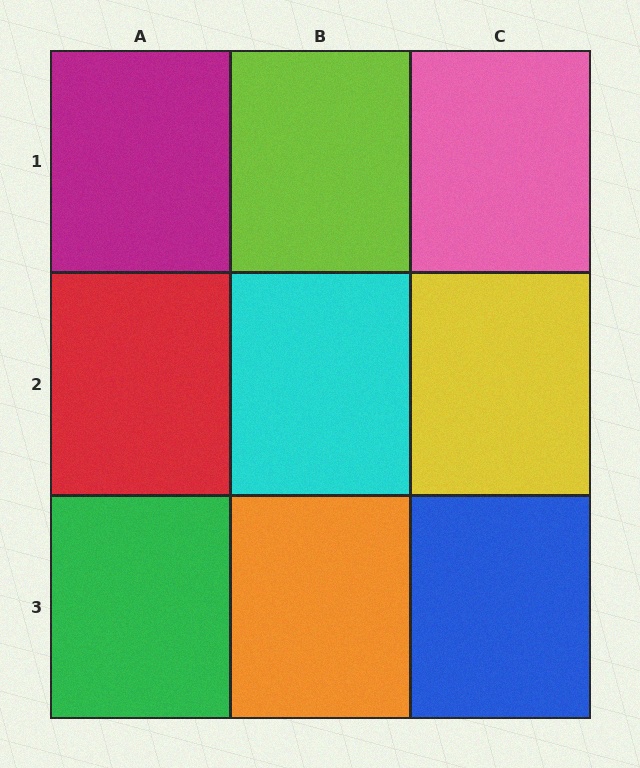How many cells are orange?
1 cell is orange.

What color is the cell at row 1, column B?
Lime.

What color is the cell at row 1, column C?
Pink.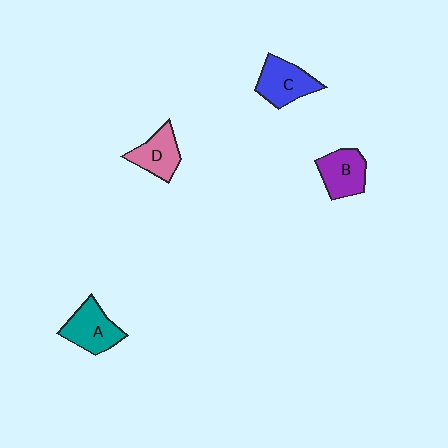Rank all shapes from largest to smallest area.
From largest to smallest: A (teal), C (blue), B (purple), D (pink).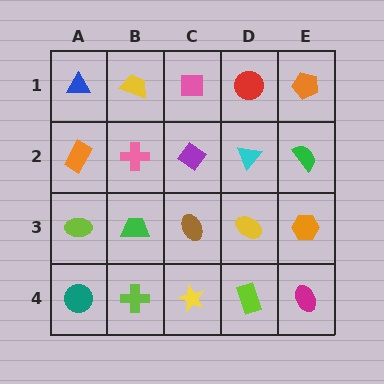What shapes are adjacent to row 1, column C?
A purple diamond (row 2, column C), a yellow trapezoid (row 1, column B), a red circle (row 1, column D).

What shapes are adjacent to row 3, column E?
A green semicircle (row 2, column E), a magenta ellipse (row 4, column E), a yellow ellipse (row 3, column D).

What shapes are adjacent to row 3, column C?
A purple diamond (row 2, column C), a yellow star (row 4, column C), a green trapezoid (row 3, column B), a yellow ellipse (row 3, column D).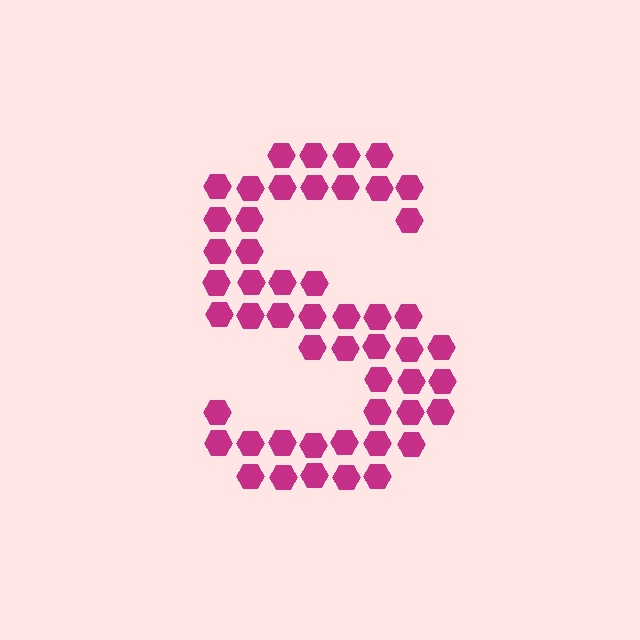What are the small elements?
The small elements are hexagons.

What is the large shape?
The large shape is the letter S.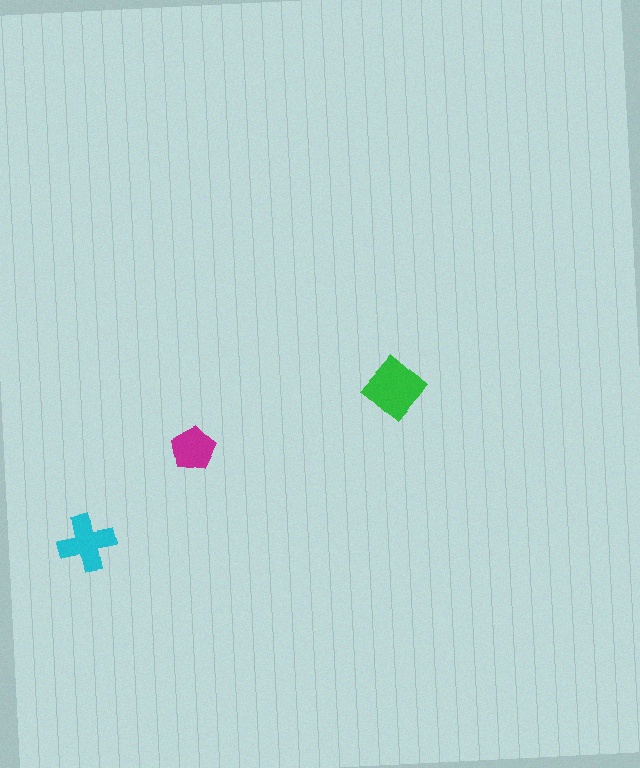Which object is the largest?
The green diamond.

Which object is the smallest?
The magenta pentagon.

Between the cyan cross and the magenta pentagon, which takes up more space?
The cyan cross.